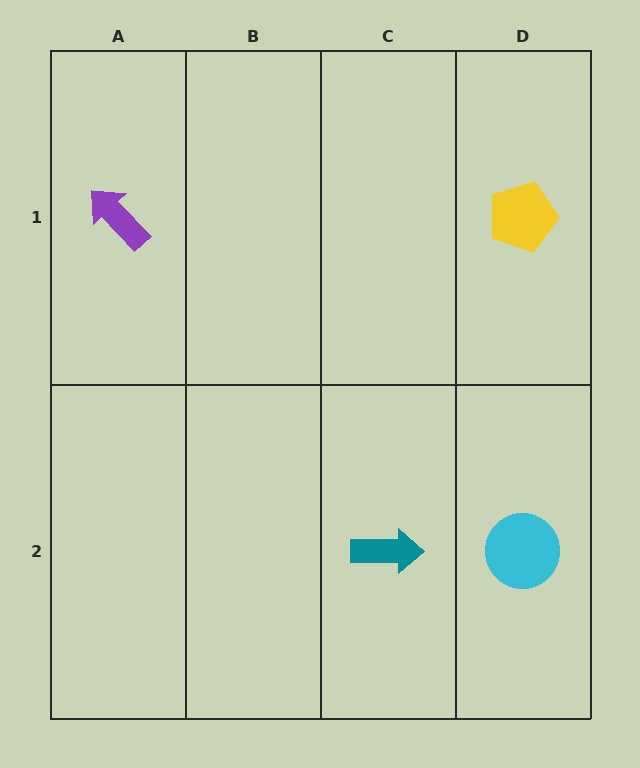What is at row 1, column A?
A purple arrow.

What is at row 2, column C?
A teal arrow.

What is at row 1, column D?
A yellow pentagon.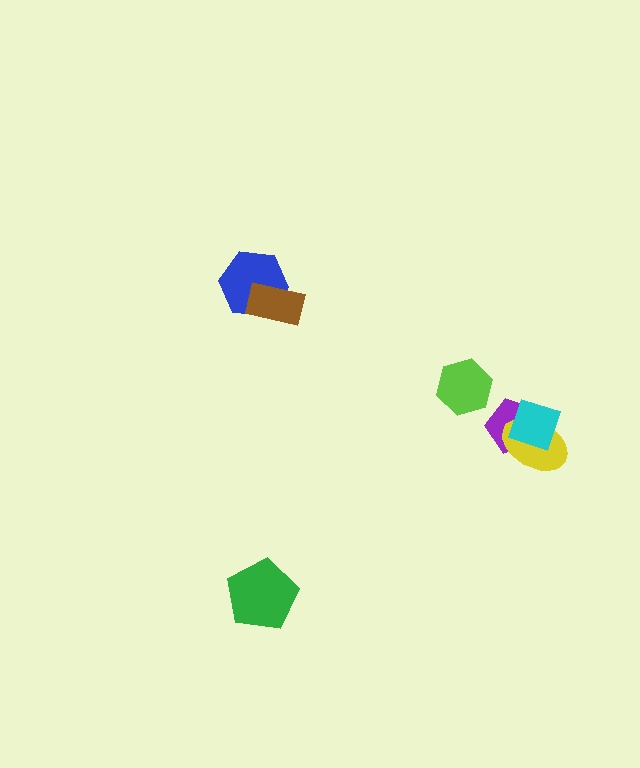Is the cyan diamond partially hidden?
No, no other shape covers it.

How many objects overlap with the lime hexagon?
0 objects overlap with the lime hexagon.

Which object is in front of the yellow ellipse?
The cyan diamond is in front of the yellow ellipse.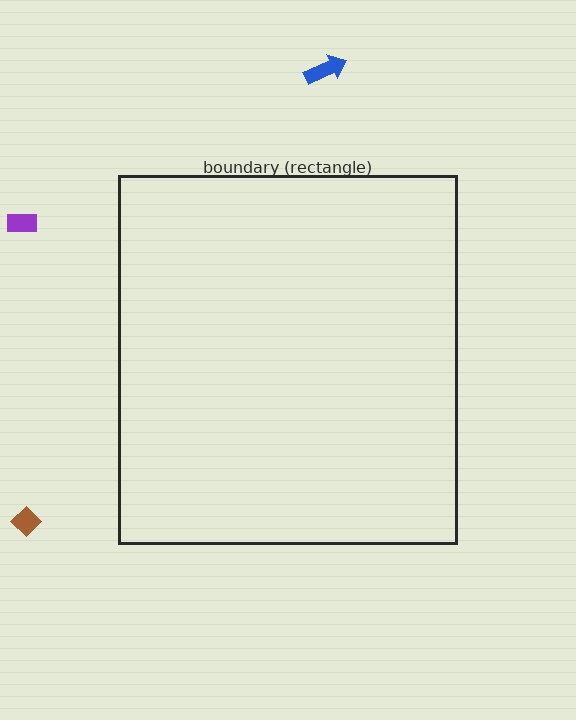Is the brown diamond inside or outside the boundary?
Outside.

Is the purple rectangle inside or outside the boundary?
Outside.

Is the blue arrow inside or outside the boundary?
Outside.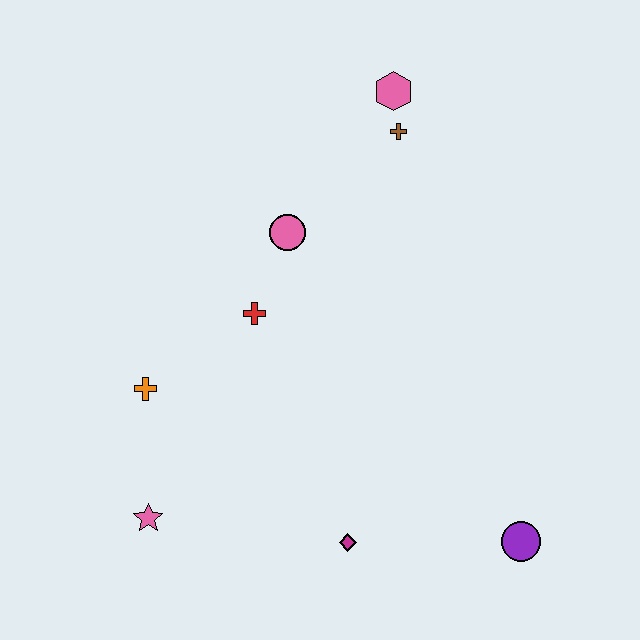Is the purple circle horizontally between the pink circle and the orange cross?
No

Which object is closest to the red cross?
The pink circle is closest to the red cross.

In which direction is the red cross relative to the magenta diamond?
The red cross is above the magenta diamond.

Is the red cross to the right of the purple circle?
No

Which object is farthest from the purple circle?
The pink hexagon is farthest from the purple circle.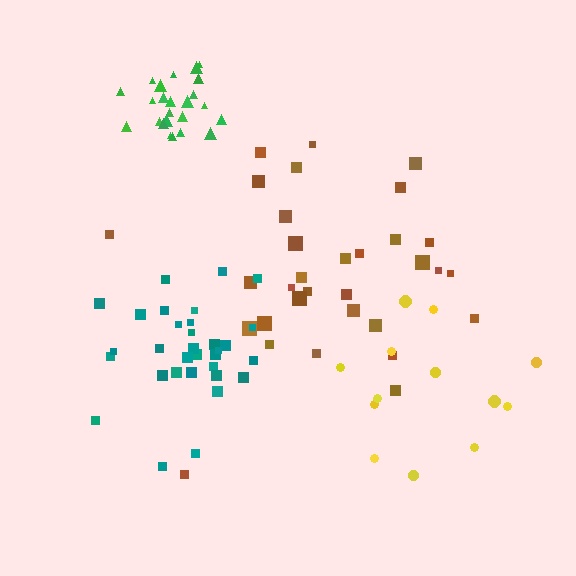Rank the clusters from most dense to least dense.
green, teal, brown, yellow.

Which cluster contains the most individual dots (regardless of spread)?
Teal (33).